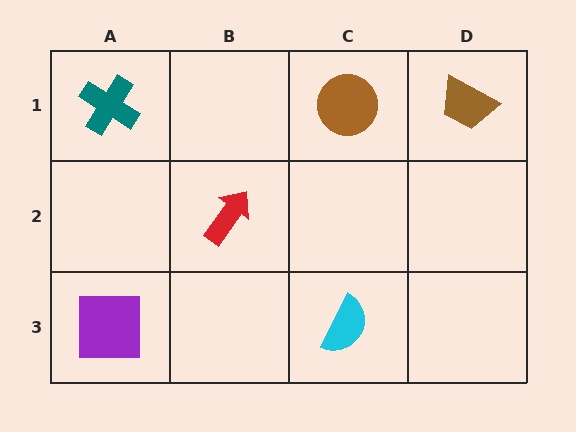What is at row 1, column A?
A teal cross.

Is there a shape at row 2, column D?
No, that cell is empty.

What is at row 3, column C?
A cyan semicircle.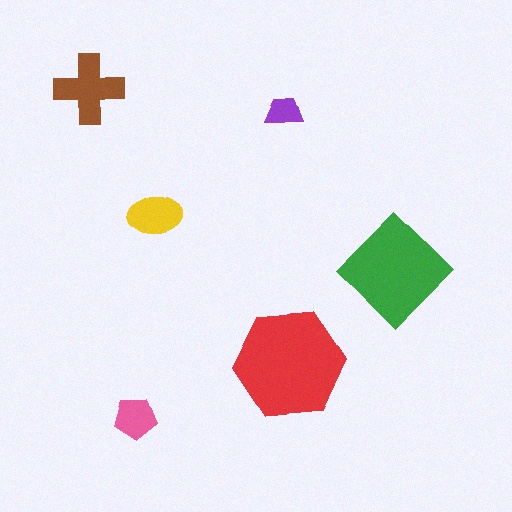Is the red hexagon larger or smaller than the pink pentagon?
Larger.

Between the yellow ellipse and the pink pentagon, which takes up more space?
The yellow ellipse.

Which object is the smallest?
The purple trapezoid.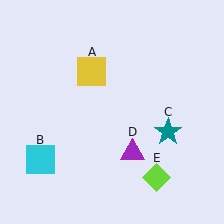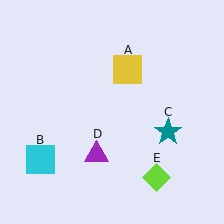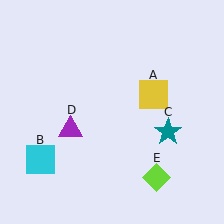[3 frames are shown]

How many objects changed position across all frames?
2 objects changed position: yellow square (object A), purple triangle (object D).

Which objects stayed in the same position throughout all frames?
Cyan square (object B) and teal star (object C) and lime diamond (object E) remained stationary.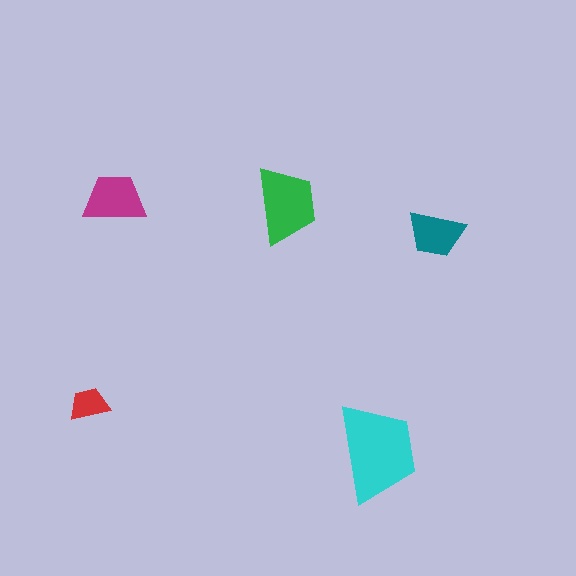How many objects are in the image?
There are 5 objects in the image.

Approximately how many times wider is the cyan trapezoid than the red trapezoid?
About 2.5 times wider.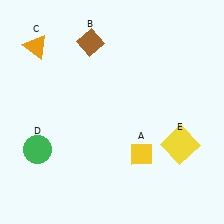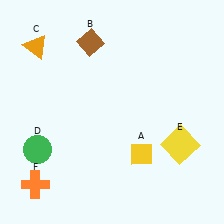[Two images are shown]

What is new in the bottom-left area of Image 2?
An orange cross (F) was added in the bottom-left area of Image 2.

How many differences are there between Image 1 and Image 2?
There is 1 difference between the two images.